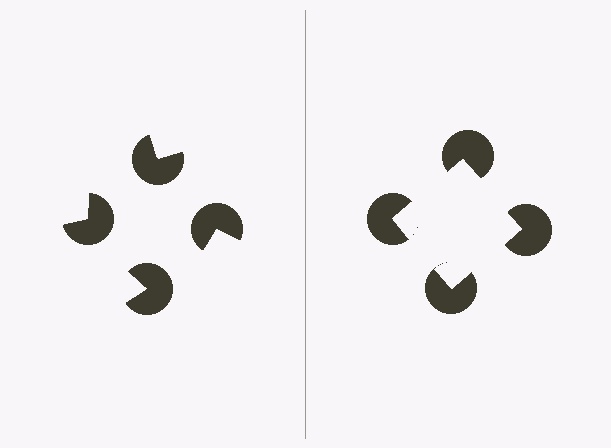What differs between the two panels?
The pac-man discs are positioned identically on both sides; only the wedge orientations differ. On the right they align to a square; on the left they are misaligned.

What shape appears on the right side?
An illusory square.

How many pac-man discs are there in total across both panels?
8 — 4 on each side.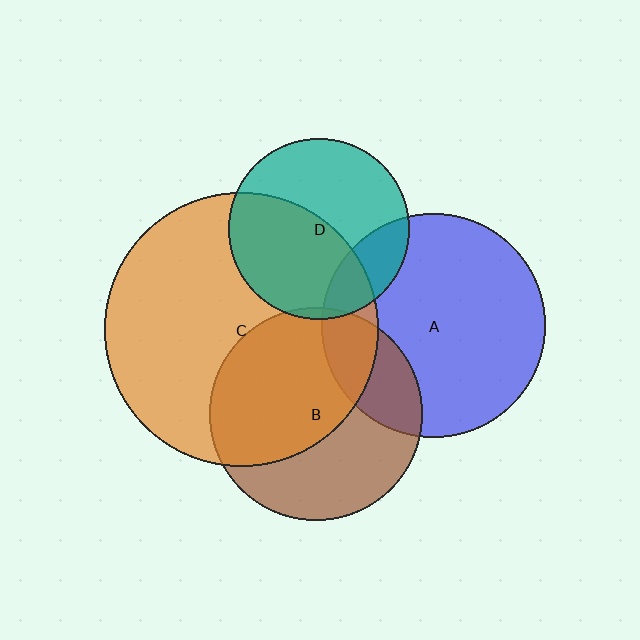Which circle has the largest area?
Circle C (orange).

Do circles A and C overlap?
Yes.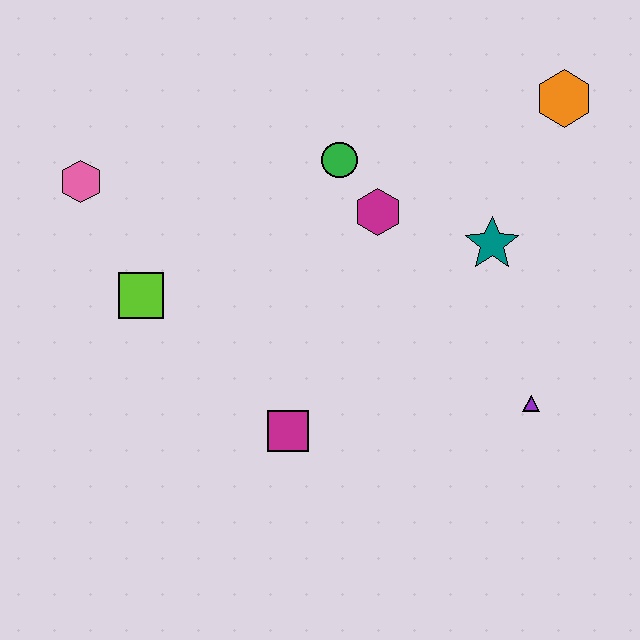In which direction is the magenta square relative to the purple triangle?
The magenta square is to the left of the purple triangle.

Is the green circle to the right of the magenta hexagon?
No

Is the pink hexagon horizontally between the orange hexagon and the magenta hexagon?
No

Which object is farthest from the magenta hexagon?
The pink hexagon is farthest from the magenta hexagon.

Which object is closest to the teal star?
The magenta hexagon is closest to the teal star.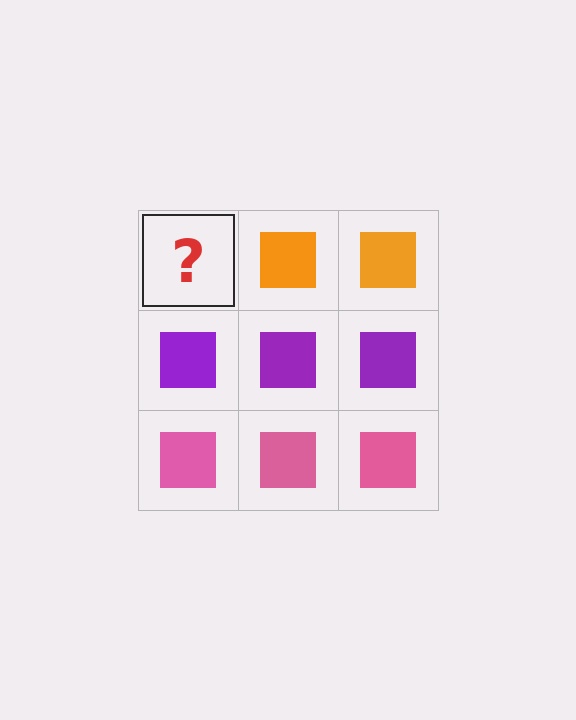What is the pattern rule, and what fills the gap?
The rule is that each row has a consistent color. The gap should be filled with an orange square.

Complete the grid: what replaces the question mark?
The question mark should be replaced with an orange square.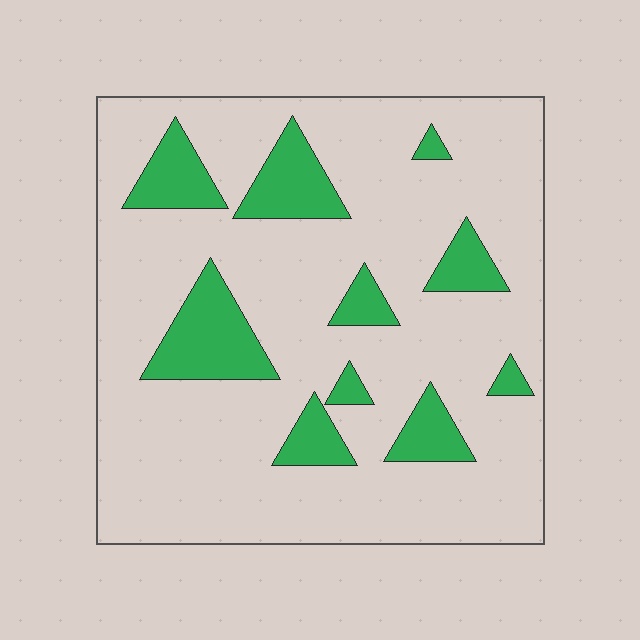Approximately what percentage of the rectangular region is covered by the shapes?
Approximately 20%.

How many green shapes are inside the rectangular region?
10.